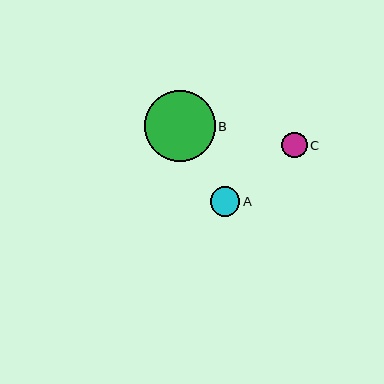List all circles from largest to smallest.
From largest to smallest: B, A, C.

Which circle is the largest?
Circle B is the largest with a size of approximately 71 pixels.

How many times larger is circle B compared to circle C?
Circle B is approximately 2.8 times the size of circle C.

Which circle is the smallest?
Circle C is the smallest with a size of approximately 25 pixels.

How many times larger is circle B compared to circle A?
Circle B is approximately 2.4 times the size of circle A.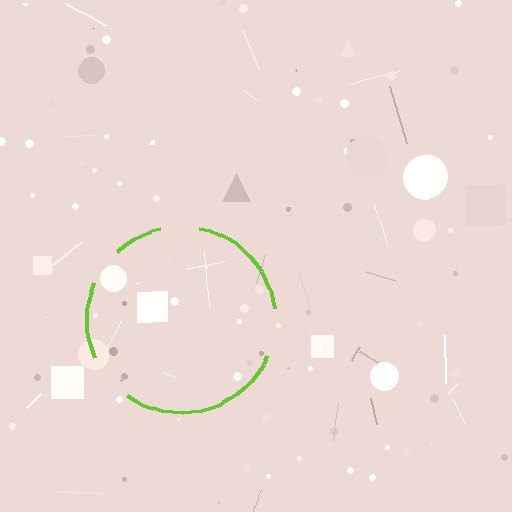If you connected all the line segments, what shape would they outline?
They would outline a circle.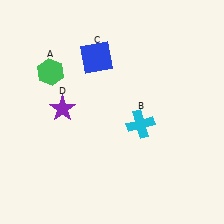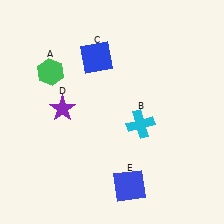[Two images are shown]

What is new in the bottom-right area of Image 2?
A blue square (E) was added in the bottom-right area of Image 2.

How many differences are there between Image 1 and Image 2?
There is 1 difference between the two images.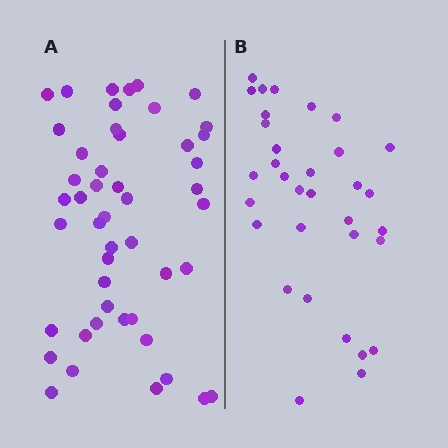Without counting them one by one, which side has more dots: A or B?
Region A (the left region) has more dots.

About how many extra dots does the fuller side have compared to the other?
Region A has approximately 15 more dots than region B.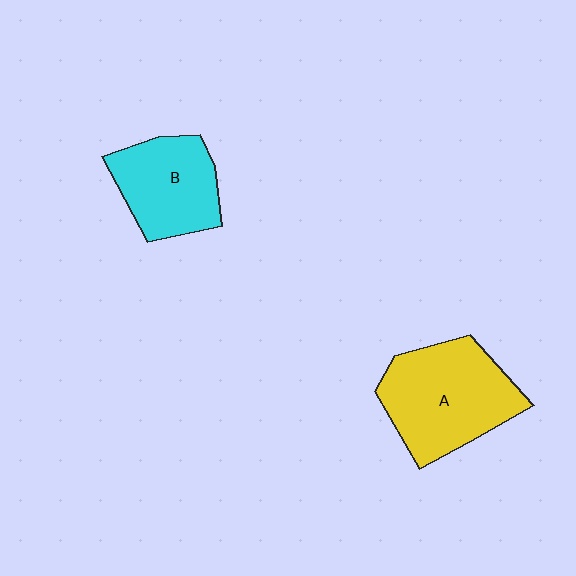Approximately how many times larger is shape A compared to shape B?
Approximately 1.3 times.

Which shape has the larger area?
Shape A (yellow).